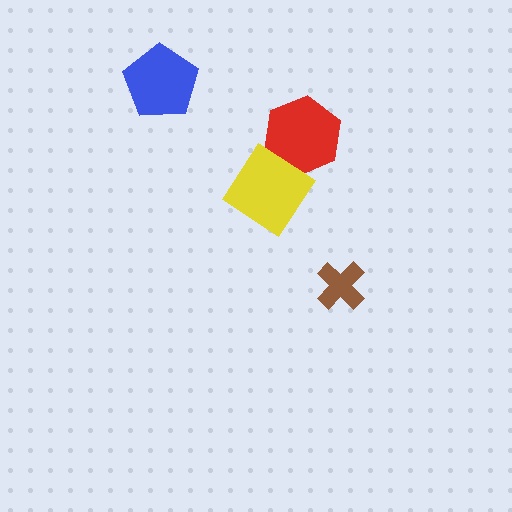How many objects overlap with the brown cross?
0 objects overlap with the brown cross.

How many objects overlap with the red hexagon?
1 object overlaps with the red hexagon.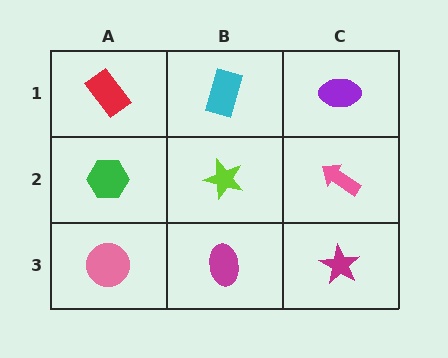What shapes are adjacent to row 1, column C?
A pink arrow (row 2, column C), a cyan rectangle (row 1, column B).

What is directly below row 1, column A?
A green hexagon.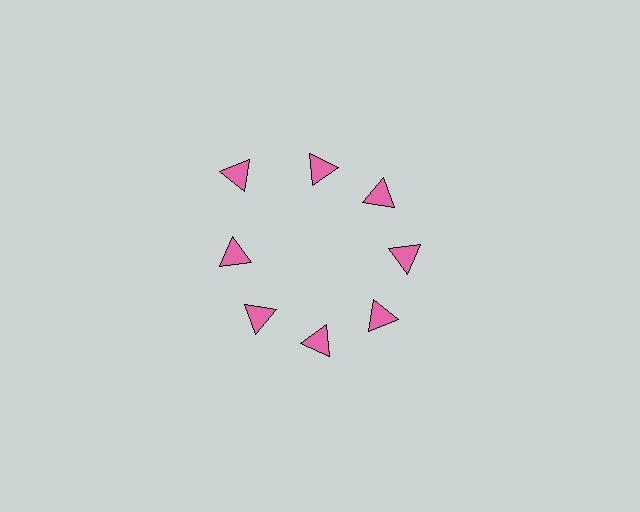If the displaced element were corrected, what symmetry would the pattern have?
It would have 8-fold rotational symmetry — the pattern would map onto itself every 45 degrees.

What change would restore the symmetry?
The symmetry would be restored by moving it inward, back onto the ring so that all 8 triangles sit at equal angles and equal distance from the center.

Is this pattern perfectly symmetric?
No. The 8 pink triangles are arranged in a ring, but one element near the 10 o'clock position is pushed outward from the center, breaking the 8-fold rotational symmetry.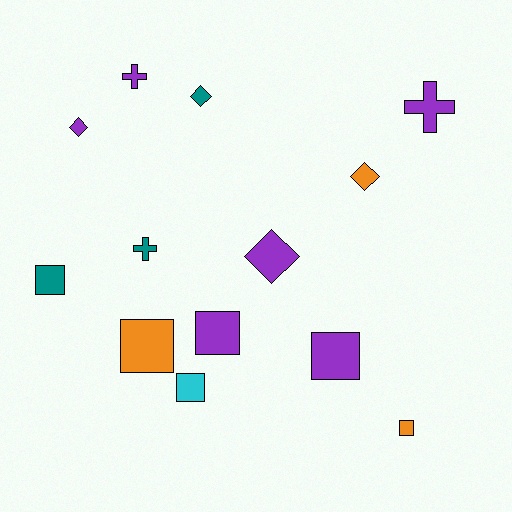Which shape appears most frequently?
Square, with 6 objects.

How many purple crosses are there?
There are 2 purple crosses.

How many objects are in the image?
There are 13 objects.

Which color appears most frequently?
Purple, with 6 objects.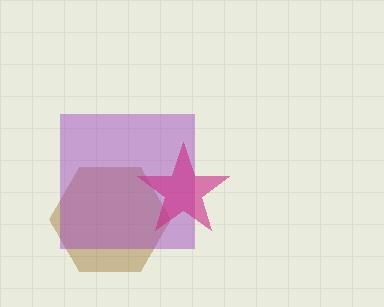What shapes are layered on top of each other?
The layered shapes are: a brown hexagon, a purple square, a magenta star.